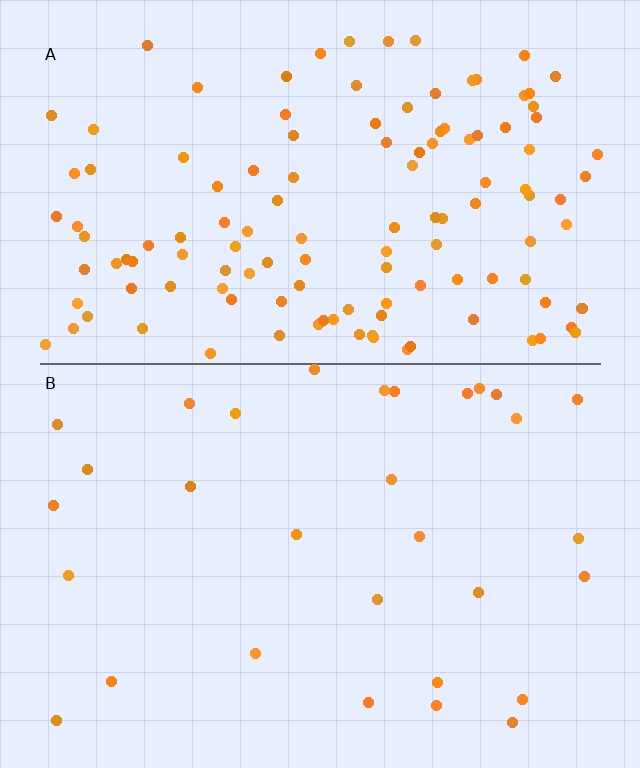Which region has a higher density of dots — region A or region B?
A (the top).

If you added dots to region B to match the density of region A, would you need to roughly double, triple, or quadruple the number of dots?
Approximately quadruple.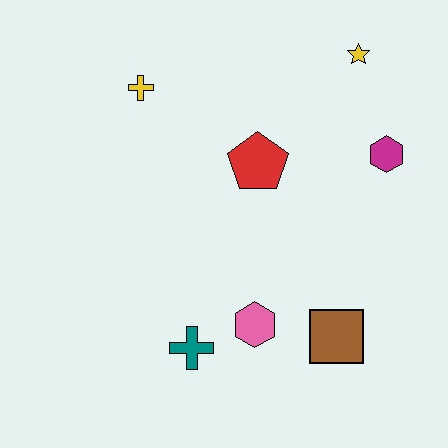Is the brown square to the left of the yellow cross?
No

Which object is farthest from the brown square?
The yellow cross is farthest from the brown square.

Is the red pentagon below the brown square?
No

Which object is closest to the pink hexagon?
The teal cross is closest to the pink hexagon.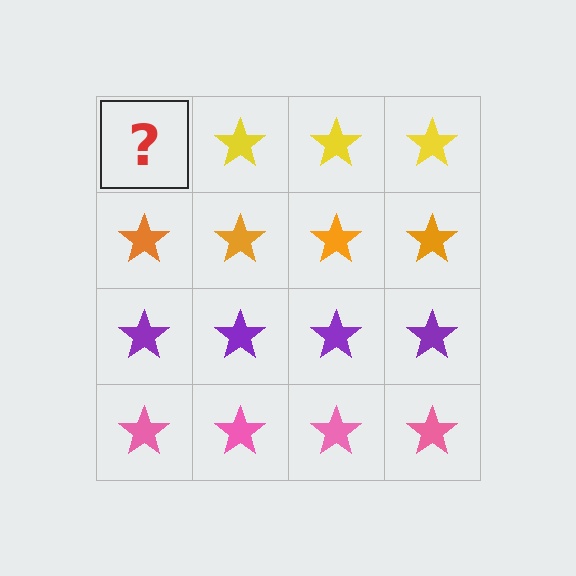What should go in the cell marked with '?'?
The missing cell should contain a yellow star.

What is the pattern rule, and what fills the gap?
The rule is that each row has a consistent color. The gap should be filled with a yellow star.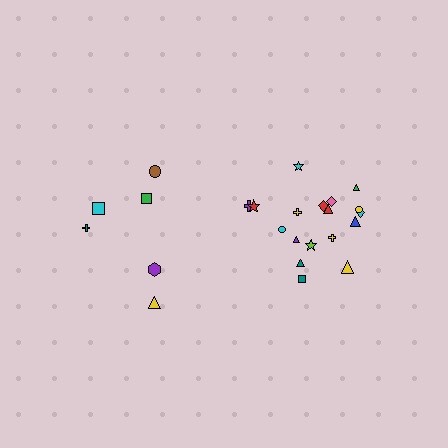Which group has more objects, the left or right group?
The right group.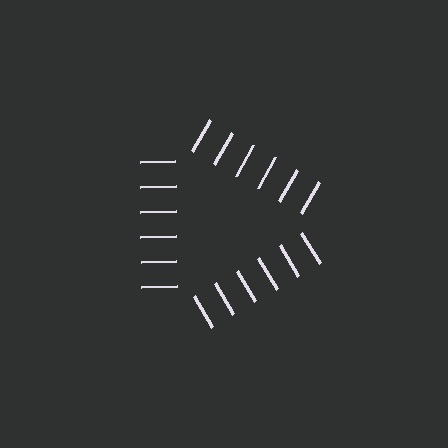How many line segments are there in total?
18 — 6 along each of the 3 edges.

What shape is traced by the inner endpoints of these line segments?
An illusory triangle — the line segments terminate on its edges but no continuous stroke is drawn.